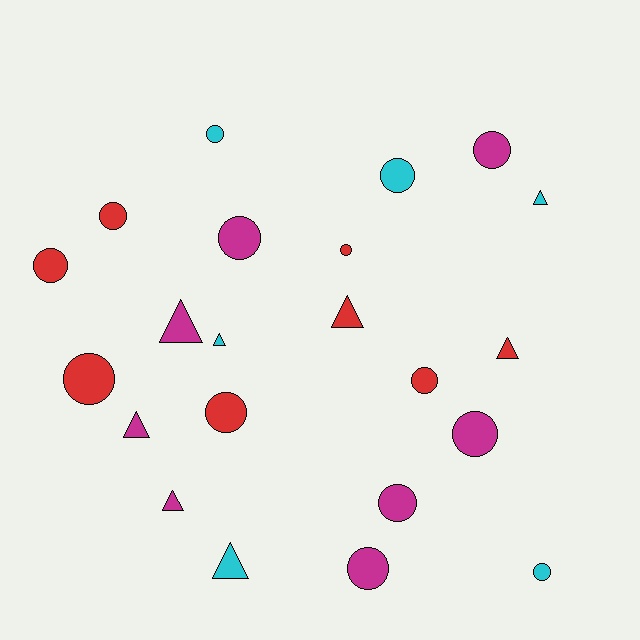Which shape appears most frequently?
Circle, with 14 objects.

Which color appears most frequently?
Red, with 8 objects.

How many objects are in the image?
There are 22 objects.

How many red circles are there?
There are 6 red circles.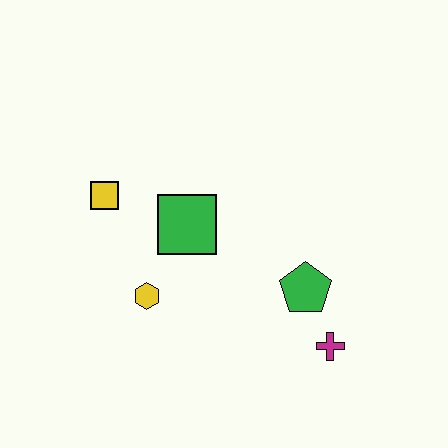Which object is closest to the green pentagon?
The magenta cross is closest to the green pentagon.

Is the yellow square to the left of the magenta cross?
Yes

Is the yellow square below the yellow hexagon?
No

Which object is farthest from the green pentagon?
The yellow square is farthest from the green pentagon.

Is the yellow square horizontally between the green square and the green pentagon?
No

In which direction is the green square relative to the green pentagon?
The green square is to the left of the green pentagon.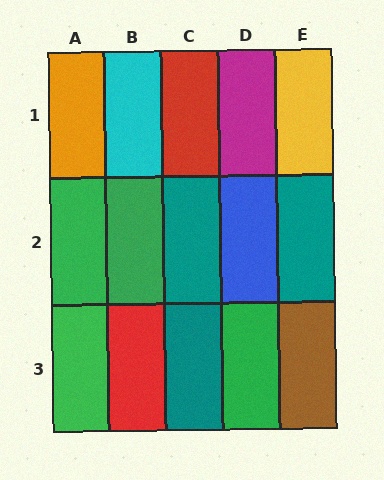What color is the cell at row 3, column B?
Red.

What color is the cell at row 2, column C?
Teal.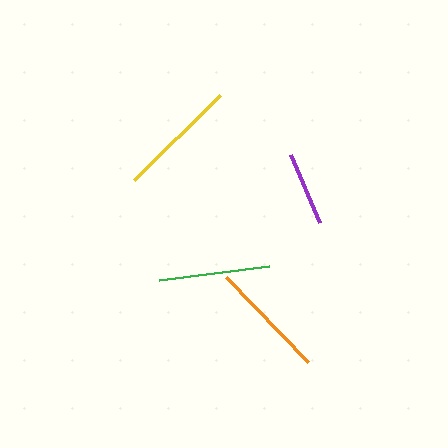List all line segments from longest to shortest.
From longest to shortest: yellow, orange, green, purple.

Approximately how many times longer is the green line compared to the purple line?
The green line is approximately 1.5 times the length of the purple line.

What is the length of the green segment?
The green segment is approximately 111 pixels long.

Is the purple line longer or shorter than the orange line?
The orange line is longer than the purple line.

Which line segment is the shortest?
The purple line is the shortest at approximately 74 pixels.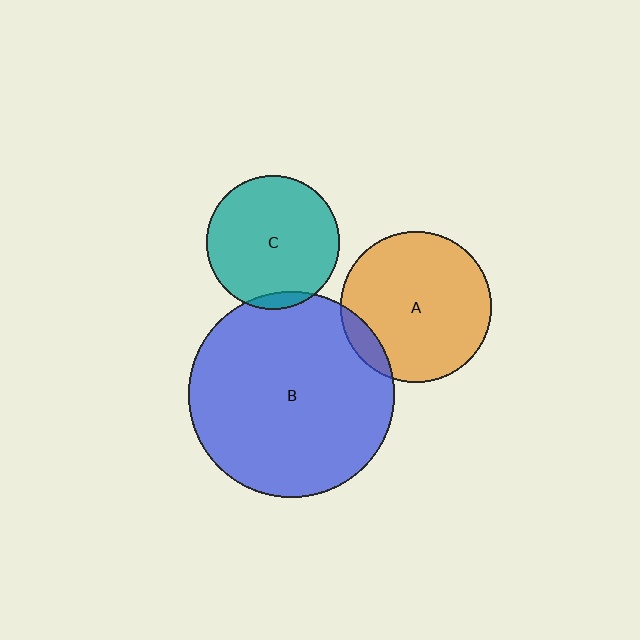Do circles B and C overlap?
Yes.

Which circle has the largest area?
Circle B (blue).